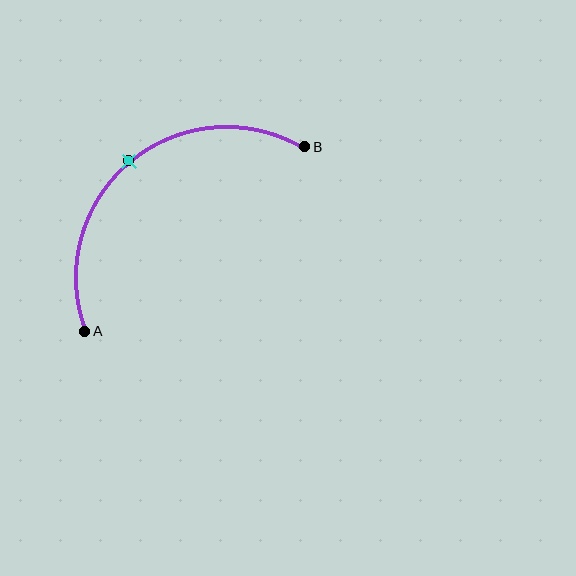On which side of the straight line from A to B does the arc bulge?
The arc bulges above and to the left of the straight line connecting A and B.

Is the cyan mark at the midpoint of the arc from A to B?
Yes. The cyan mark lies on the arc at equal arc-length from both A and B — it is the arc midpoint.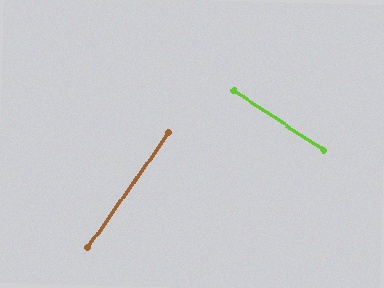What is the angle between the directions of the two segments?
Approximately 88 degrees.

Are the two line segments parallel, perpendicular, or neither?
Perpendicular — they meet at approximately 88°.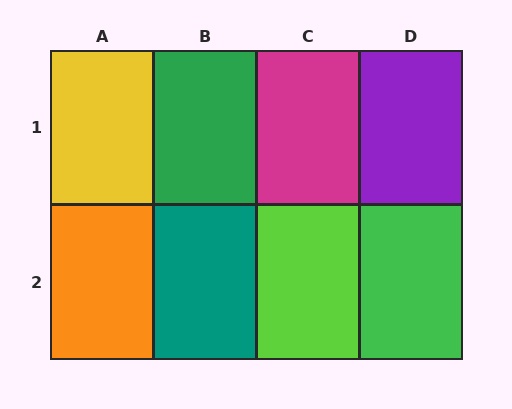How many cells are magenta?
1 cell is magenta.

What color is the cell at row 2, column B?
Teal.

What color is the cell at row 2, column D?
Green.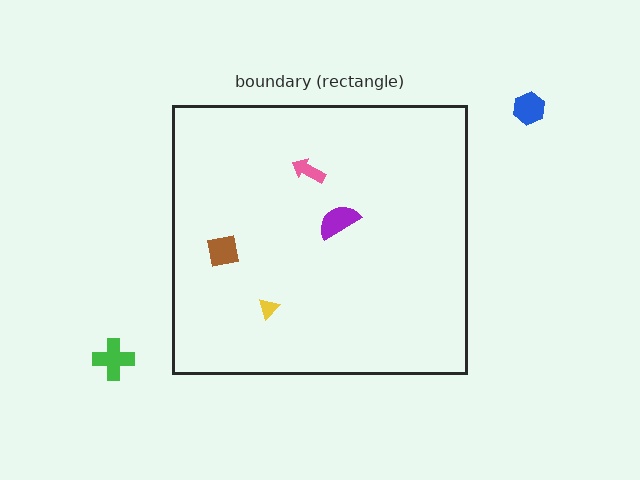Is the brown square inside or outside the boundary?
Inside.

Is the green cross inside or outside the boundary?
Outside.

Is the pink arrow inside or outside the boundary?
Inside.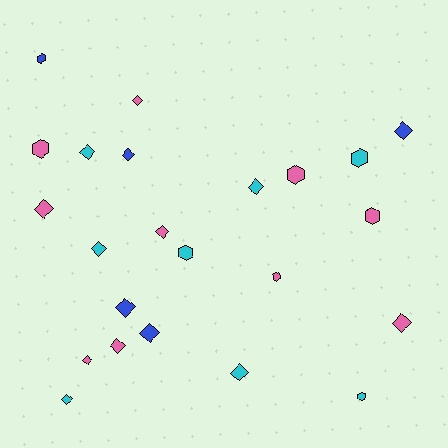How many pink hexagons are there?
There are 4 pink hexagons.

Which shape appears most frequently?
Diamond, with 15 objects.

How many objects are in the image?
There are 23 objects.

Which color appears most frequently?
Pink, with 10 objects.